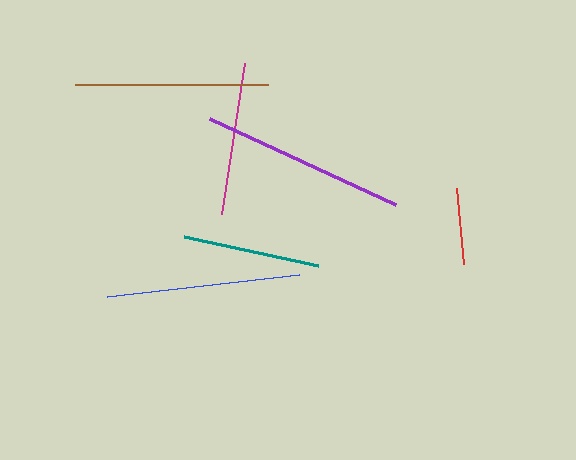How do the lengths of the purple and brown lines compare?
The purple and brown lines are approximately the same length.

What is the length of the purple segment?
The purple segment is approximately 205 pixels long.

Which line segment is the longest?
The purple line is the longest at approximately 205 pixels.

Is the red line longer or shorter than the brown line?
The brown line is longer than the red line.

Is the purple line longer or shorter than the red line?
The purple line is longer than the red line.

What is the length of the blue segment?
The blue segment is approximately 194 pixels long.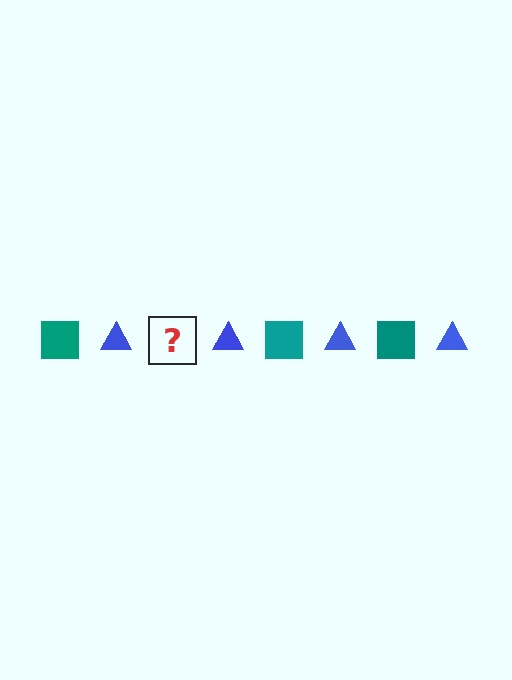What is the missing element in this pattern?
The missing element is a teal square.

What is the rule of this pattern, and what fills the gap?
The rule is that the pattern alternates between teal square and blue triangle. The gap should be filled with a teal square.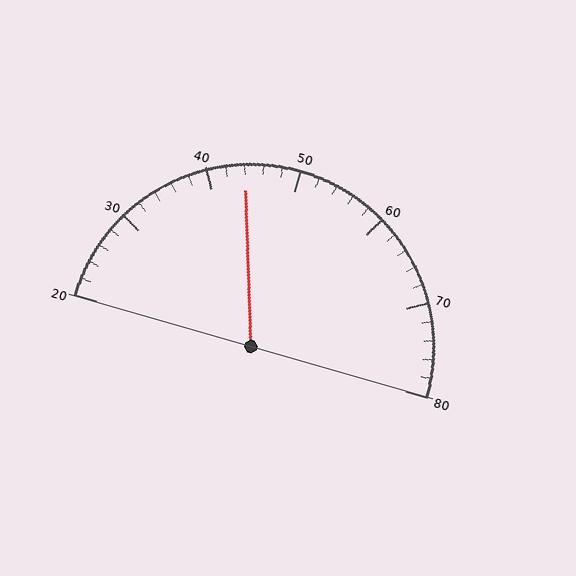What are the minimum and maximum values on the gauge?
The gauge ranges from 20 to 80.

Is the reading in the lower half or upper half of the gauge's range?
The reading is in the lower half of the range (20 to 80).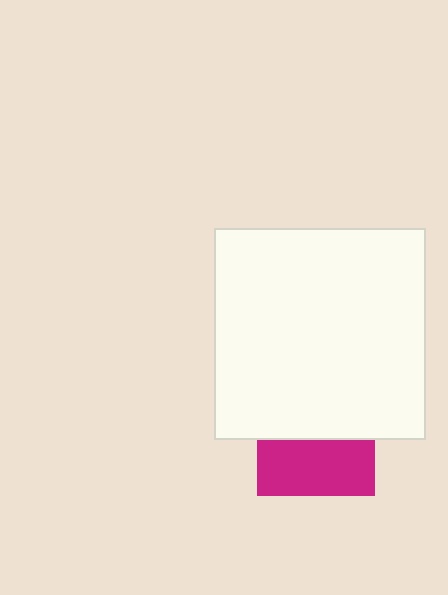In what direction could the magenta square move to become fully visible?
The magenta square could move down. That would shift it out from behind the white square entirely.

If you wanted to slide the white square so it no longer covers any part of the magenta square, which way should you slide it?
Slide it up — that is the most direct way to separate the two shapes.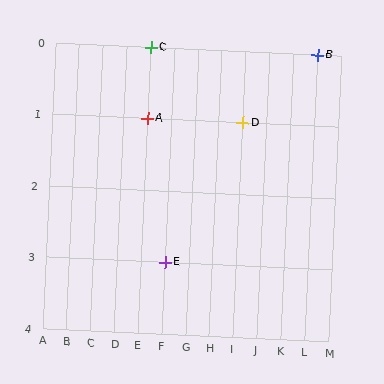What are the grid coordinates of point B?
Point B is at grid coordinates (L, 0).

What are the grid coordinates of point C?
Point C is at grid coordinates (E, 0).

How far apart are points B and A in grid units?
Points B and A are 7 columns and 1 row apart (about 7.1 grid units diagonally).